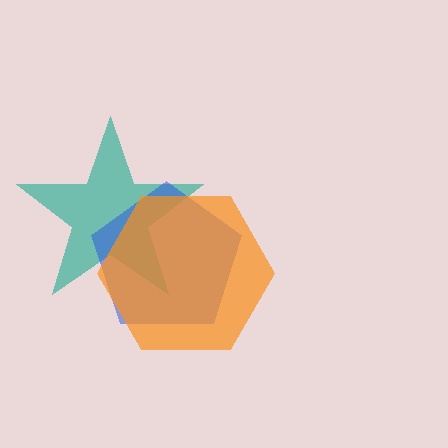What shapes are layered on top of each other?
The layered shapes are: a teal star, a blue pentagon, an orange hexagon.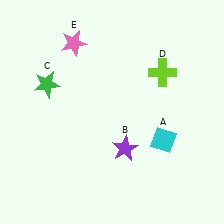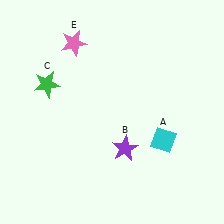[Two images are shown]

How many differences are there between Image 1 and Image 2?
There is 1 difference between the two images.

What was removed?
The lime cross (D) was removed in Image 2.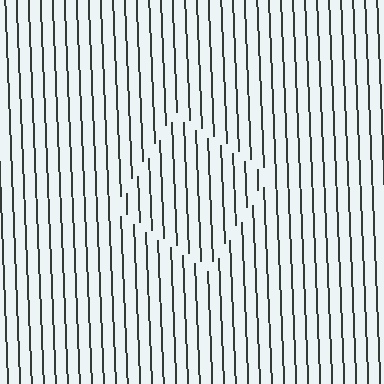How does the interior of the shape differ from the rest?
The interior of the shape contains the same grating, shifted by half a period — the contour is defined by the phase discontinuity where line-ends from the inner and outer gratings abut.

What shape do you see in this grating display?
An illusory square. The interior of the shape contains the same grating, shifted by half a period — the contour is defined by the phase discontinuity where line-ends from the inner and outer gratings abut.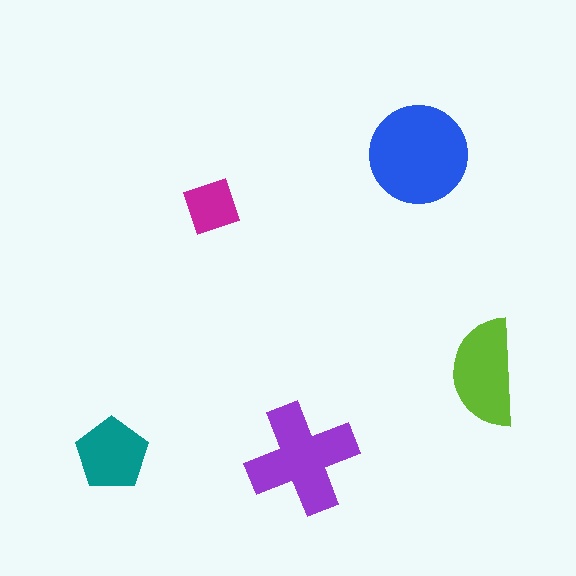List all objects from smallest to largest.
The magenta diamond, the teal pentagon, the lime semicircle, the purple cross, the blue circle.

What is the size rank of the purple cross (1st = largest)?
2nd.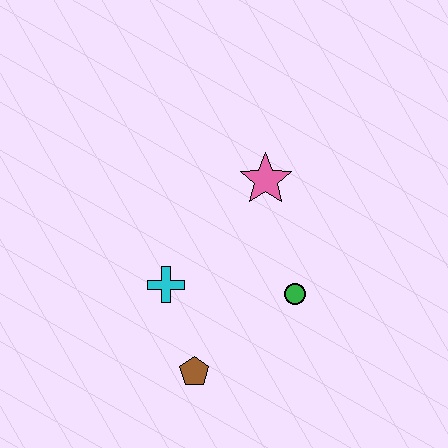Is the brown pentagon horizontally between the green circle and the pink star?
No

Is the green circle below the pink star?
Yes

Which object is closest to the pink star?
The green circle is closest to the pink star.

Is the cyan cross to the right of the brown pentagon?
No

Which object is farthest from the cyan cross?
The pink star is farthest from the cyan cross.